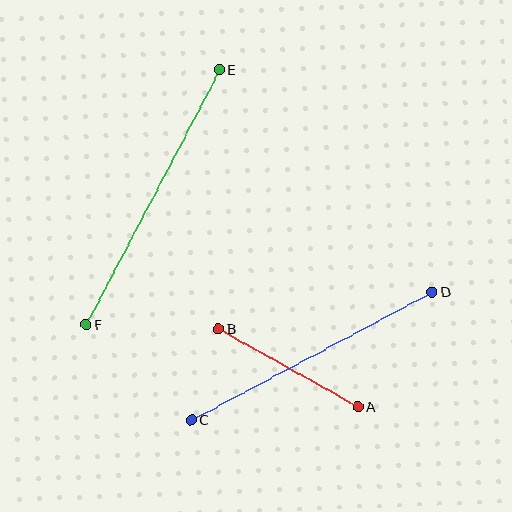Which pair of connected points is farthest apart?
Points E and F are farthest apart.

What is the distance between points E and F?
The distance is approximately 288 pixels.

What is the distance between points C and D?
The distance is approximately 273 pixels.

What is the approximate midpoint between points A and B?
The midpoint is at approximately (288, 368) pixels.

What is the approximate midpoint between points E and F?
The midpoint is at approximately (153, 197) pixels.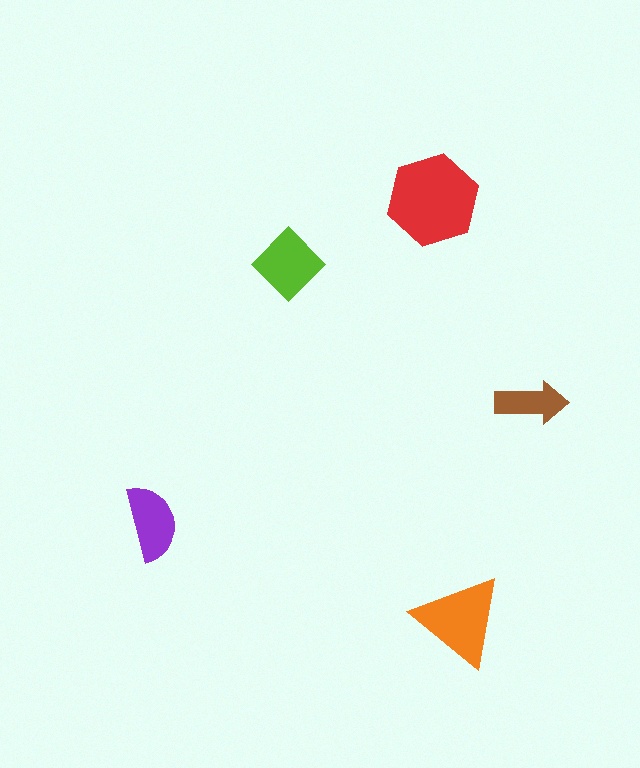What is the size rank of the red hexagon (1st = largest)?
1st.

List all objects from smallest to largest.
The brown arrow, the purple semicircle, the lime diamond, the orange triangle, the red hexagon.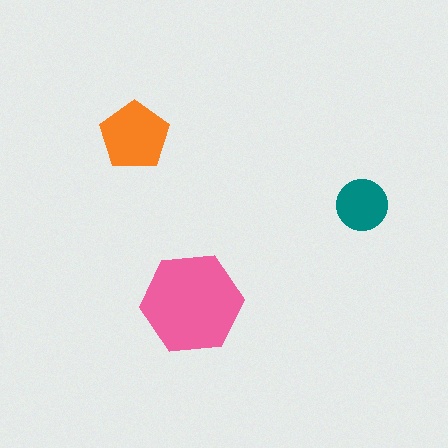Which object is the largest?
The pink hexagon.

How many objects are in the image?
There are 3 objects in the image.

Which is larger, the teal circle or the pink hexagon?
The pink hexagon.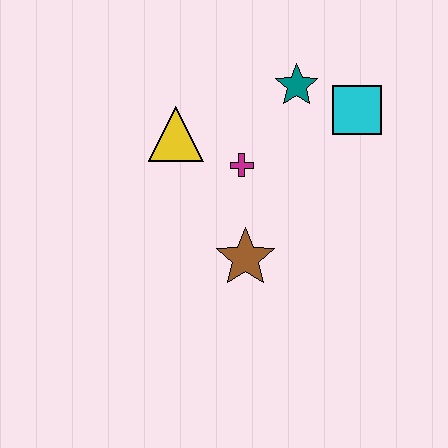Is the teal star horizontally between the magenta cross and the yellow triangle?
No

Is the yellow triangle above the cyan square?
No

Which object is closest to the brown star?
The magenta cross is closest to the brown star.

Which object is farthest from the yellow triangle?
The cyan square is farthest from the yellow triangle.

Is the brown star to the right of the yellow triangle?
Yes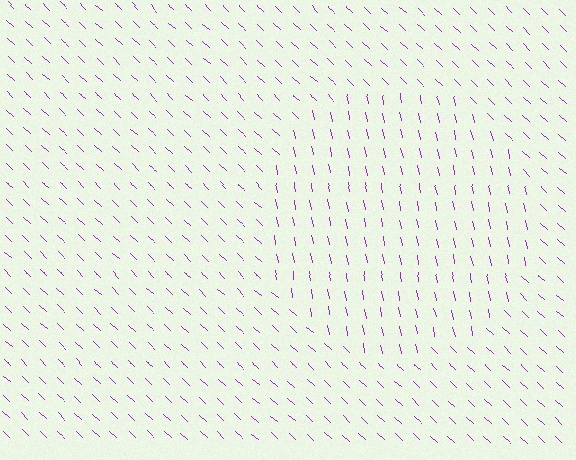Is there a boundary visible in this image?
Yes, there is a texture boundary formed by a change in line orientation.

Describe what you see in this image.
The image is filled with small purple line segments. A circle region in the image has lines oriented differently from the surrounding lines, creating a visible texture boundary.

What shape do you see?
I see a circle.